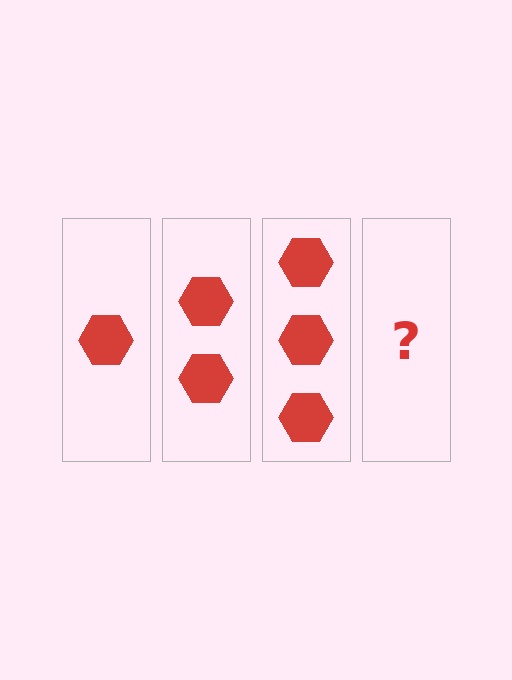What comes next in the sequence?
The next element should be 4 hexagons.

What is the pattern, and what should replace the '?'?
The pattern is that each step adds one more hexagon. The '?' should be 4 hexagons.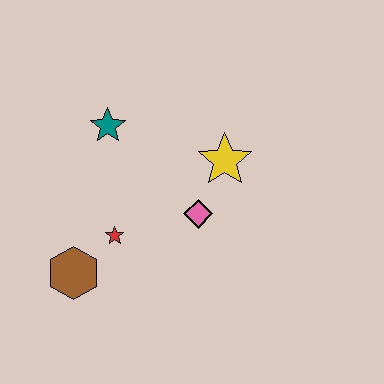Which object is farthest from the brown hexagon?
The yellow star is farthest from the brown hexagon.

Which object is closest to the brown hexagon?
The red star is closest to the brown hexagon.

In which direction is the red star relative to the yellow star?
The red star is to the left of the yellow star.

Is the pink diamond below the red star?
No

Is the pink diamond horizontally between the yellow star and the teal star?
Yes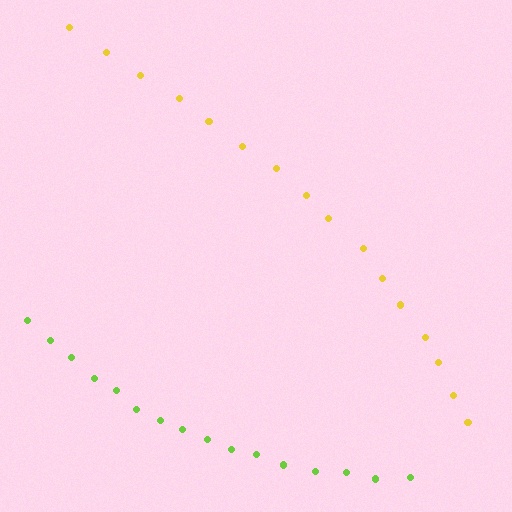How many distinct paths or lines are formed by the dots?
There are 2 distinct paths.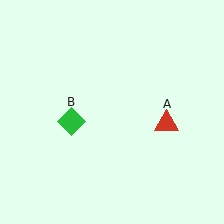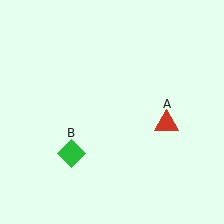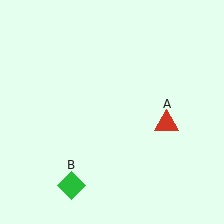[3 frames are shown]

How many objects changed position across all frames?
1 object changed position: green diamond (object B).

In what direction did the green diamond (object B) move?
The green diamond (object B) moved down.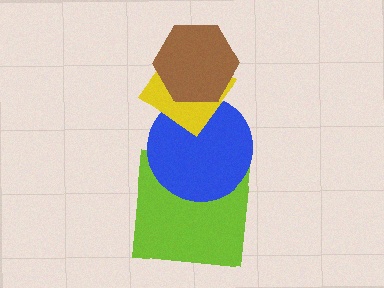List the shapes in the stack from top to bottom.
From top to bottom: the brown hexagon, the yellow diamond, the blue circle, the lime square.